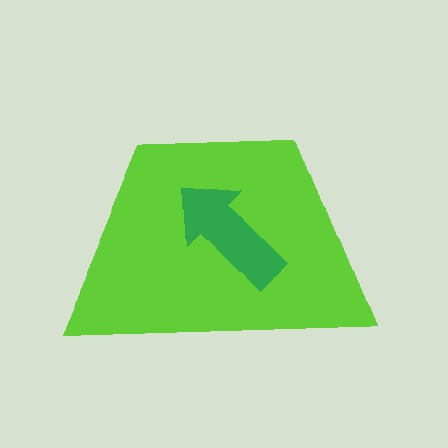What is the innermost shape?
The green arrow.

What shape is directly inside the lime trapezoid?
The green arrow.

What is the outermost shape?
The lime trapezoid.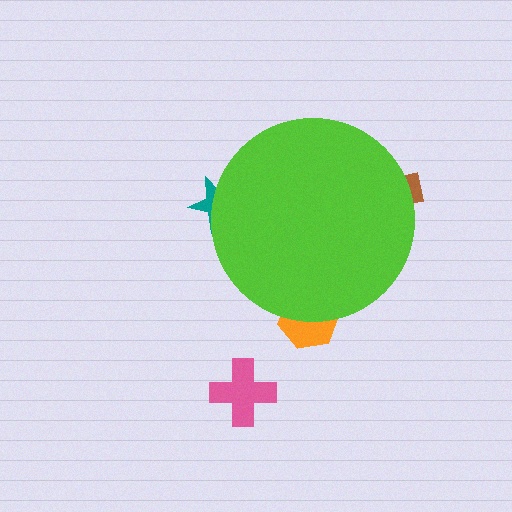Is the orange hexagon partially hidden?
Yes, the orange hexagon is partially hidden behind the lime circle.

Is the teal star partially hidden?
Yes, the teal star is partially hidden behind the lime circle.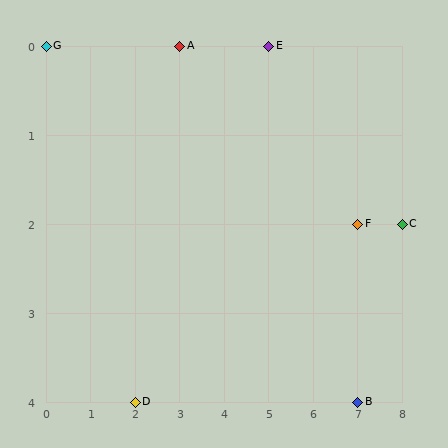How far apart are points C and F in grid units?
Points C and F are 1 column apart.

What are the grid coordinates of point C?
Point C is at grid coordinates (8, 2).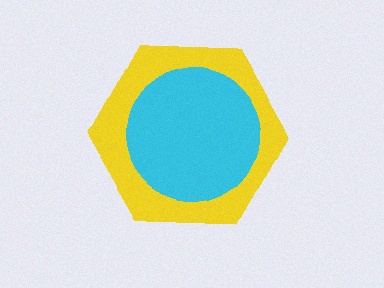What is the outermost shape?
The yellow hexagon.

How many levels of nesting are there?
2.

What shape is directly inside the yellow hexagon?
The cyan circle.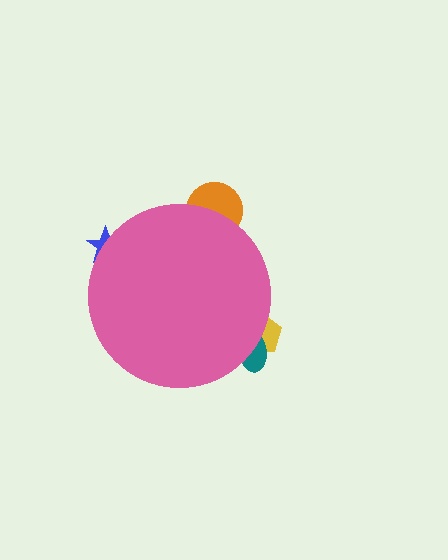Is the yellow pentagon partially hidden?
Yes, the yellow pentagon is partially hidden behind the pink circle.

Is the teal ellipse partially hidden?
Yes, the teal ellipse is partially hidden behind the pink circle.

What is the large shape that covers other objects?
A pink circle.